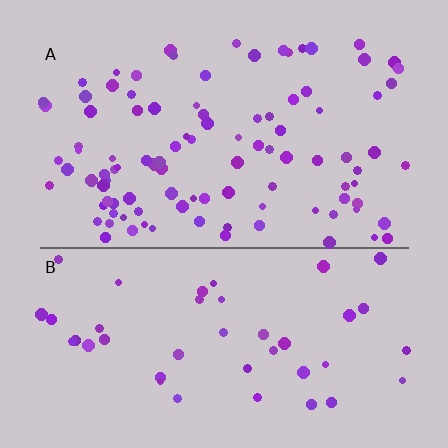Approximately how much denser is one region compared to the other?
Approximately 2.3× — region A over region B.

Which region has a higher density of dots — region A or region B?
A (the top).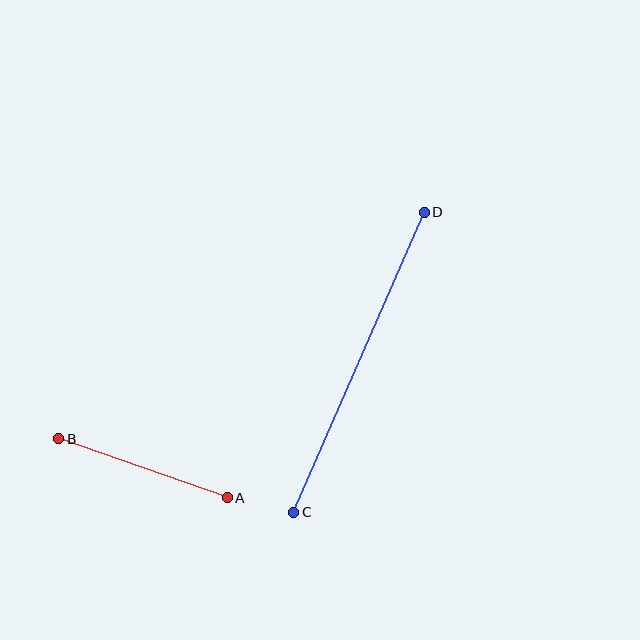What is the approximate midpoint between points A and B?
The midpoint is at approximately (143, 468) pixels.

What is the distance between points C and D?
The distance is approximately 327 pixels.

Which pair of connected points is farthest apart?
Points C and D are farthest apart.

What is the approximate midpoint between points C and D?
The midpoint is at approximately (359, 362) pixels.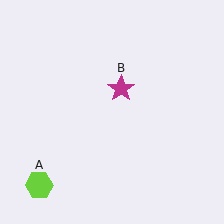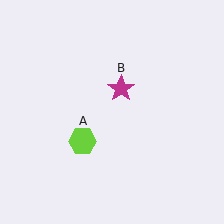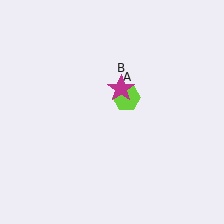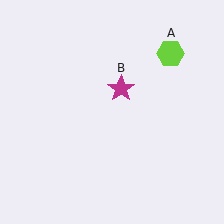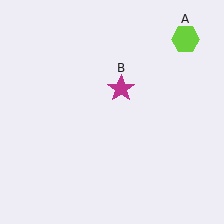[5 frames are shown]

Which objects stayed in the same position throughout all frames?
Magenta star (object B) remained stationary.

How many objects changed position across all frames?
1 object changed position: lime hexagon (object A).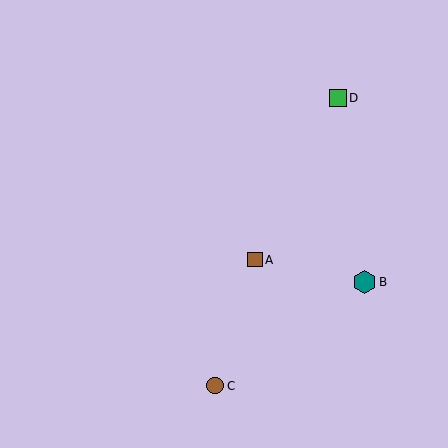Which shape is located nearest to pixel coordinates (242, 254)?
The brown square (labeled A) at (255, 260) is nearest to that location.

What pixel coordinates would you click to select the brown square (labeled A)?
Click at (255, 260) to select the brown square A.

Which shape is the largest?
The teal hexagon (labeled B) is the largest.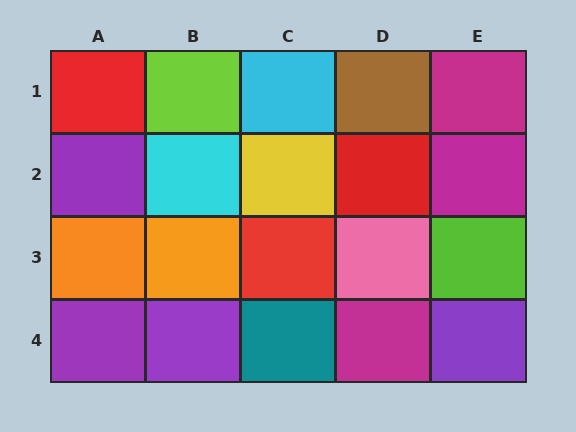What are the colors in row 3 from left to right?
Orange, orange, red, pink, lime.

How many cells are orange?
2 cells are orange.